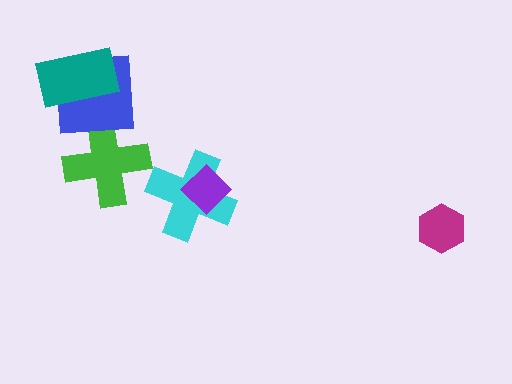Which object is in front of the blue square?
The teal rectangle is in front of the blue square.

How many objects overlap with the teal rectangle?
1 object overlaps with the teal rectangle.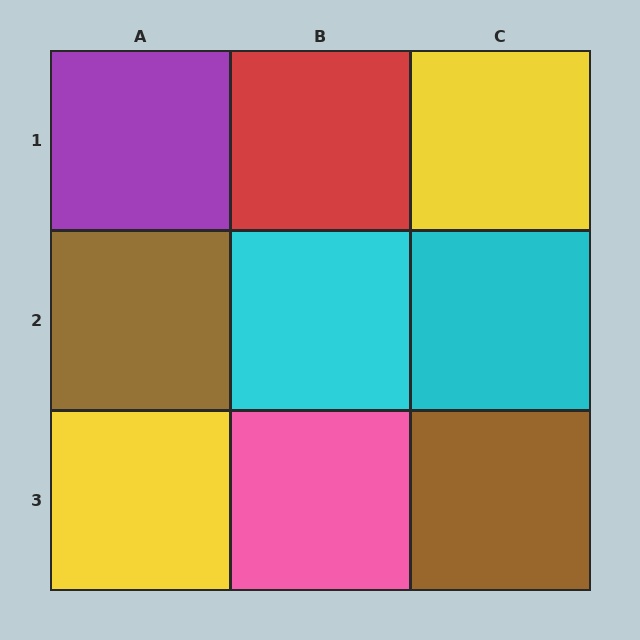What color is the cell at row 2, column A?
Brown.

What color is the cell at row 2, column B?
Cyan.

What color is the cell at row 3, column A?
Yellow.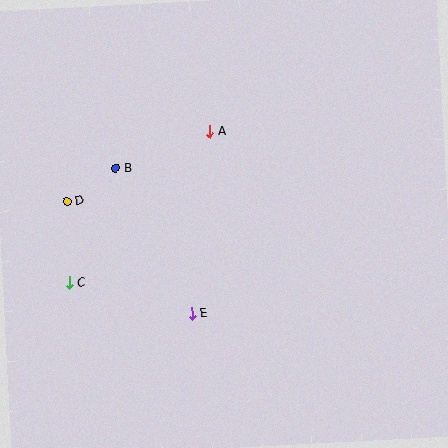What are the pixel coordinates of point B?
Point B is at (116, 168).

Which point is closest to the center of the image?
Point A at (210, 131) is closest to the center.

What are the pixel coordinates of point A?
Point A is at (210, 131).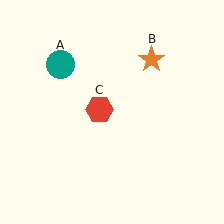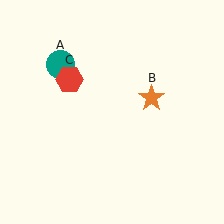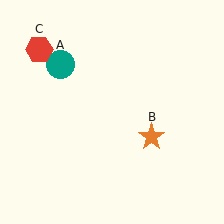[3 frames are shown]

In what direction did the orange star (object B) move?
The orange star (object B) moved down.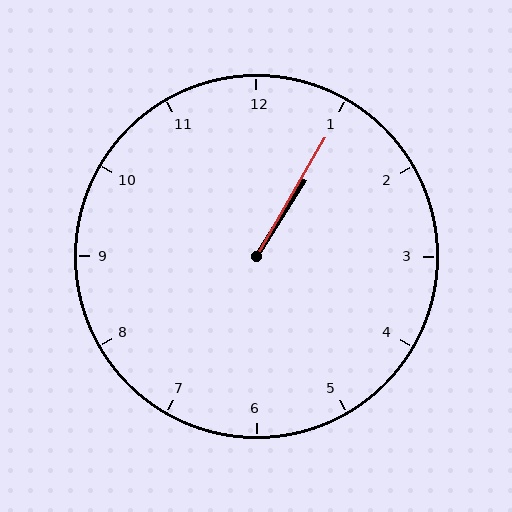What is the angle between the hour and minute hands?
Approximately 2 degrees.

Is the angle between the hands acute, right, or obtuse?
It is acute.